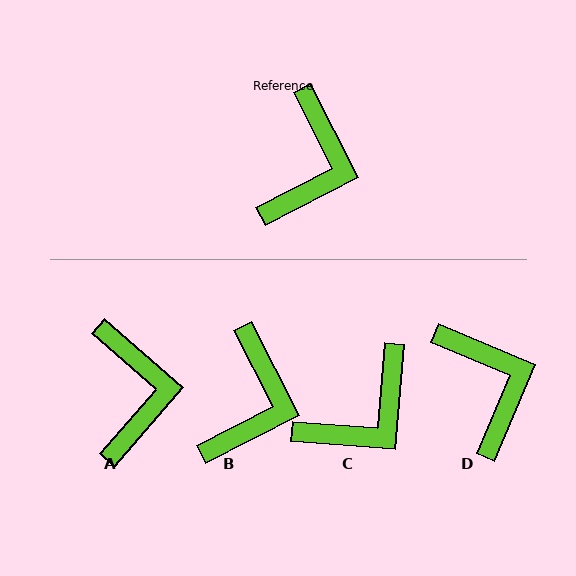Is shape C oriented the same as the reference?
No, it is off by about 32 degrees.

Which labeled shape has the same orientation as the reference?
B.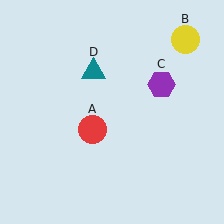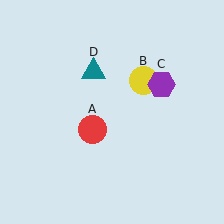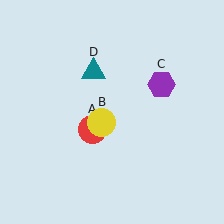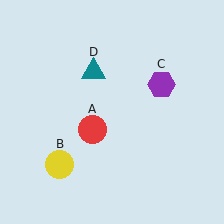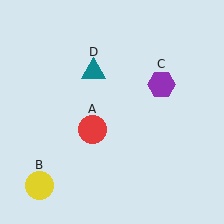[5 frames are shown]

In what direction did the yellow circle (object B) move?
The yellow circle (object B) moved down and to the left.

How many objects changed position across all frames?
1 object changed position: yellow circle (object B).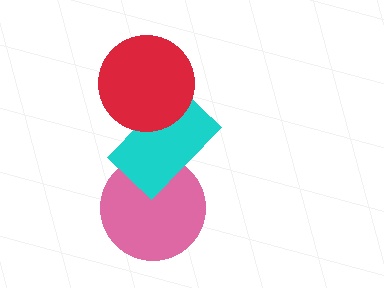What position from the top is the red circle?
The red circle is 1st from the top.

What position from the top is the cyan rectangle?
The cyan rectangle is 2nd from the top.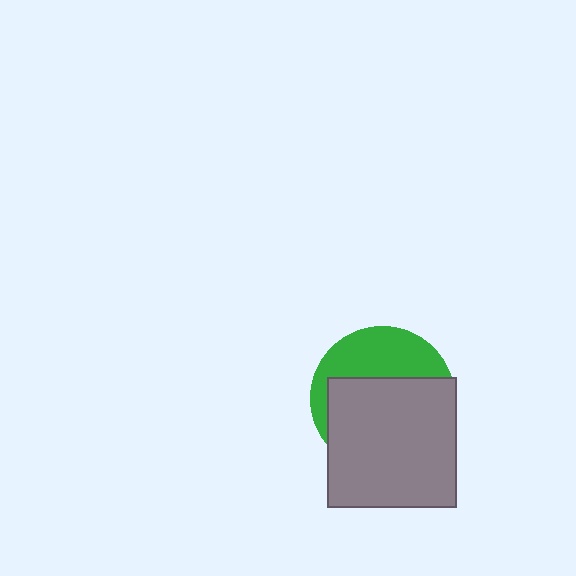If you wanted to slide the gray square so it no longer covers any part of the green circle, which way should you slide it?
Slide it down — that is the most direct way to separate the two shapes.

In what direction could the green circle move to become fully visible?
The green circle could move up. That would shift it out from behind the gray square entirely.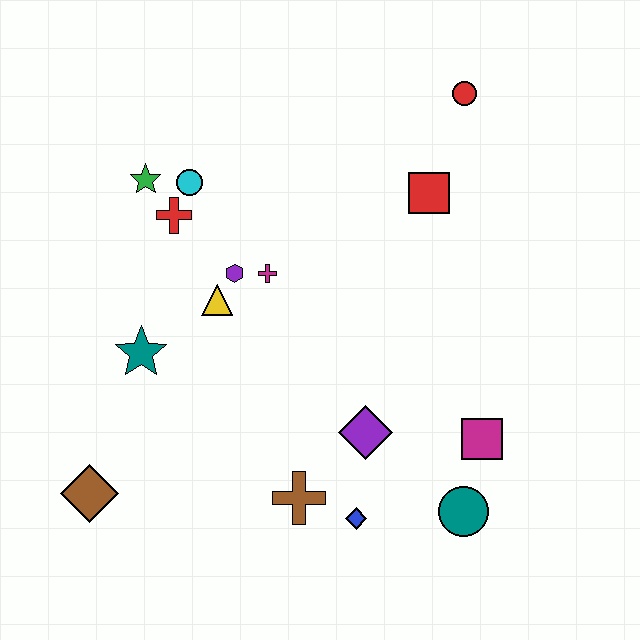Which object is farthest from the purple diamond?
The red circle is farthest from the purple diamond.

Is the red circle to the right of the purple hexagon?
Yes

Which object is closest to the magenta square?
The teal circle is closest to the magenta square.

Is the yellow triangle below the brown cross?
No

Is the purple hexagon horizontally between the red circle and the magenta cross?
No